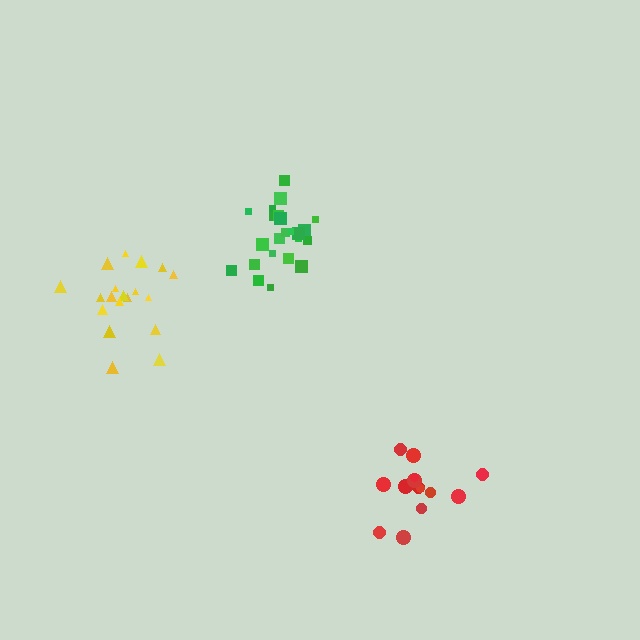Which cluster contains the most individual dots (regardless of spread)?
Green (25).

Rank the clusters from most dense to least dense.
green, red, yellow.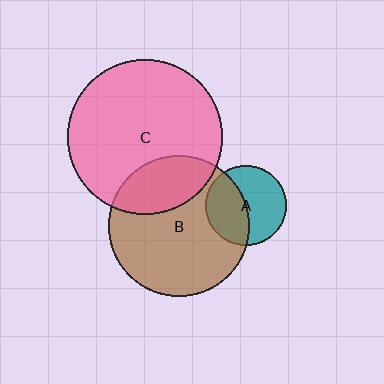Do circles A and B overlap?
Yes.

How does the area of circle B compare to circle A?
Approximately 3.1 times.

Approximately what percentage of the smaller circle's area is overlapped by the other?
Approximately 45%.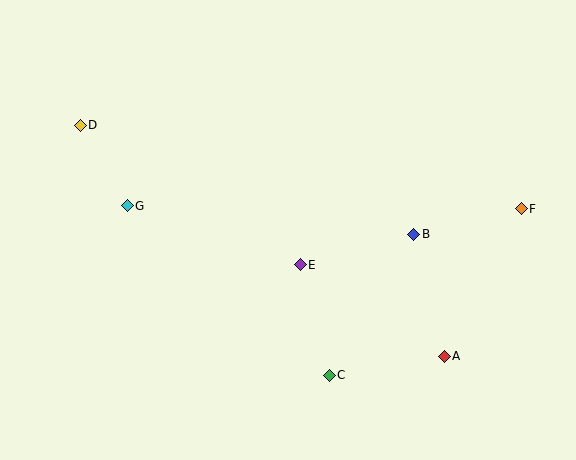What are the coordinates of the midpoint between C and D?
The midpoint between C and D is at (205, 250).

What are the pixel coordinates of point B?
Point B is at (414, 234).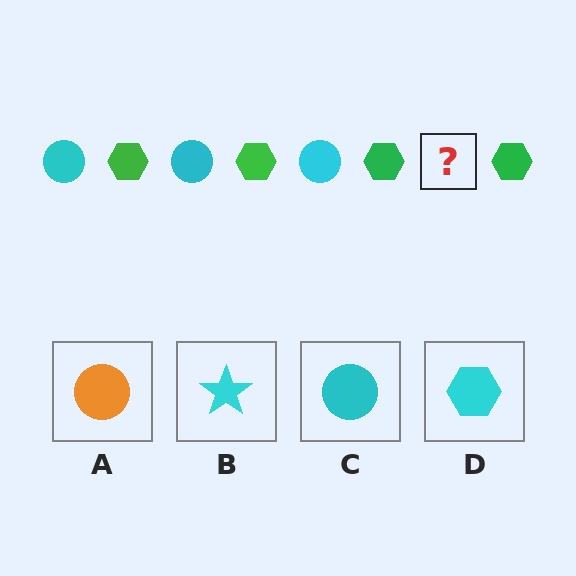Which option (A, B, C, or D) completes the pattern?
C.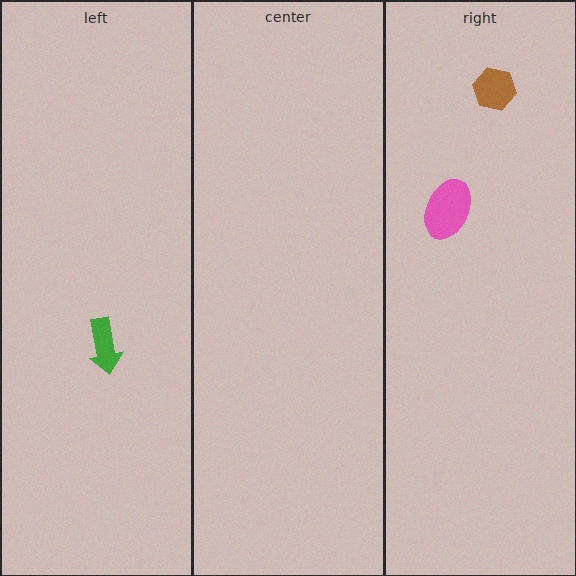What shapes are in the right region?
The brown hexagon, the pink ellipse.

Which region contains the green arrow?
The left region.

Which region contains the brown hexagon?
The right region.